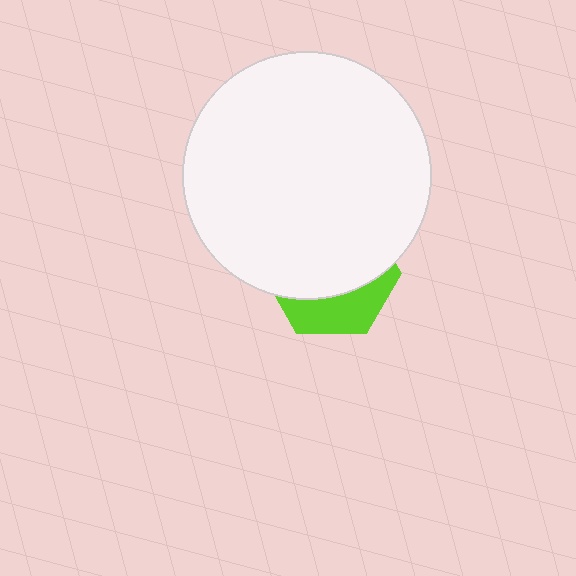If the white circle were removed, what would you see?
You would see the complete lime hexagon.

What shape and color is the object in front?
The object in front is a white circle.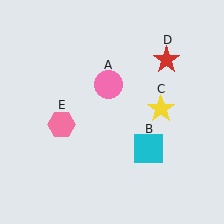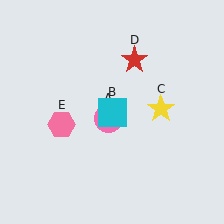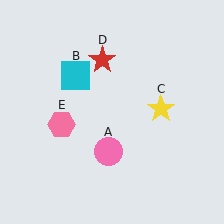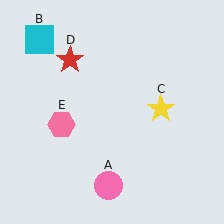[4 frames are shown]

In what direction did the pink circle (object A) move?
The pink circle (object A) moved down.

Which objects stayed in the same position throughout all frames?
Yellow star (object C) and pink hexagon (object E) remained stationary.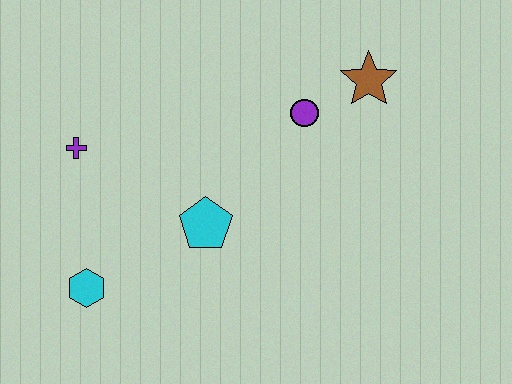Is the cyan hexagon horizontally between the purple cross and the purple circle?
Yes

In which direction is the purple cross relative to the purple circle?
The purple cross is to the left of the purple circle.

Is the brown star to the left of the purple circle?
No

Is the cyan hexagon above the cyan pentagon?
No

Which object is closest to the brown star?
The purple circle is closest to the brown star.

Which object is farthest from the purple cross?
The brown star is farthest from the purple cross.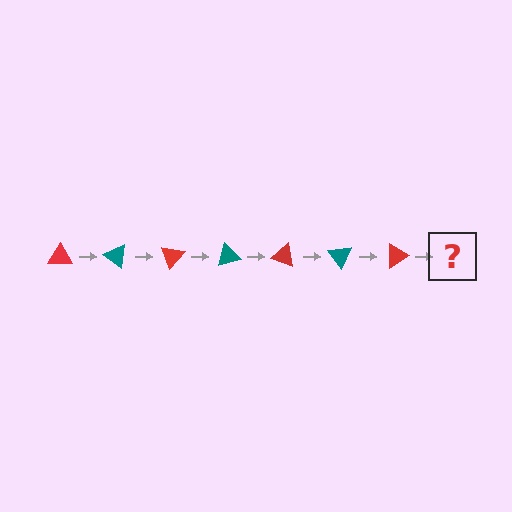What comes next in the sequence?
The next element should be a teal triangle, rotated 245 degrees from the start.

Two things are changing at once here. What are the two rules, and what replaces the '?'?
The two rules are that it rotates 35 degrees each step and the color cycles through red and teal. The '?' should be a teal triangle, rotated 245 degrees from the start.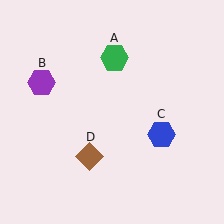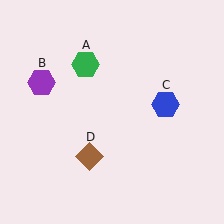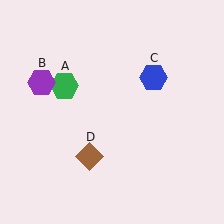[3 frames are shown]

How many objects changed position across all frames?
2 objects changed position: green hexagon (object A), blue hexagon (object C).